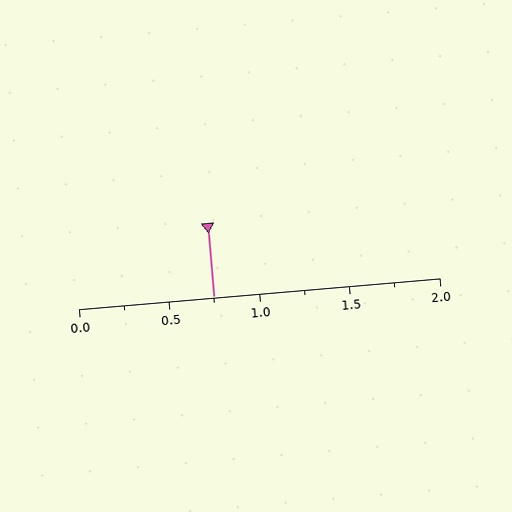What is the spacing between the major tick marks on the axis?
The major ticks are spaced 0.5 apart.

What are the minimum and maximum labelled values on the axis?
The axis runs from 0.0 to 2.0.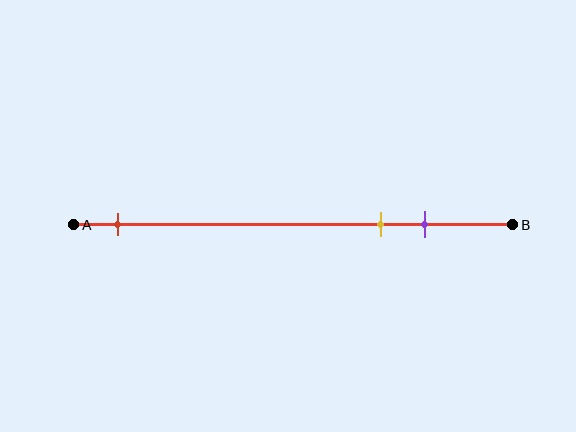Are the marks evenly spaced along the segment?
No, the marks are not evenly spaced.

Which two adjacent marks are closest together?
The yellow and purple marks are the closest adjacent pair.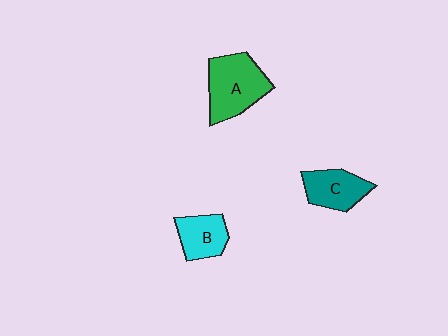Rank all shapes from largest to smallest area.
From largest to smallest: A (green), C (teal), B (cyan).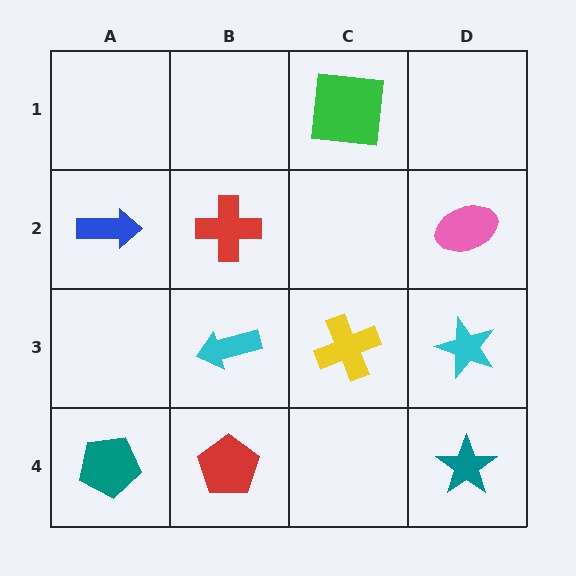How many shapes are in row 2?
3 shapes.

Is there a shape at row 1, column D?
No, that cell is empty.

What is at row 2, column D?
A pink ellipse.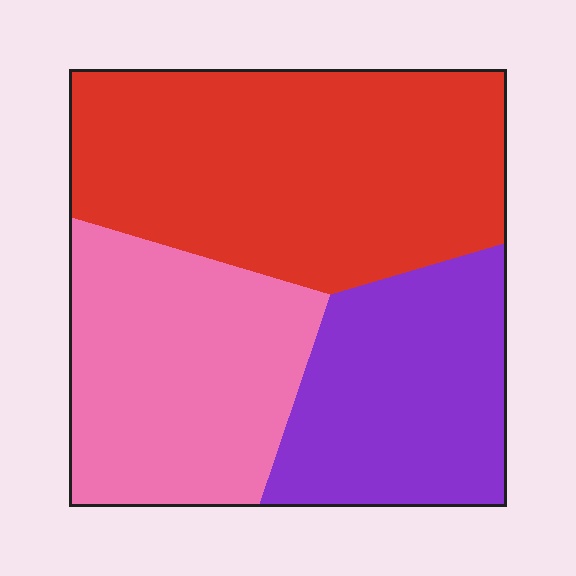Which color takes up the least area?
Purple, at roughly 25%.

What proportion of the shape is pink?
Pink takes up about one third (1/3) of the shape.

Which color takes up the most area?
Red, at roughly 45%.